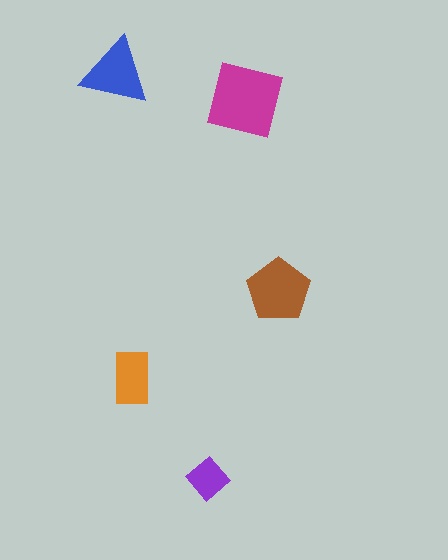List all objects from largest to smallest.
The magenta square, the brown pentagon, the blue triangle, the orange rectangle, the purple diamond.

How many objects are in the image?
There are 5 objects in the image.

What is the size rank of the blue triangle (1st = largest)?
3rd.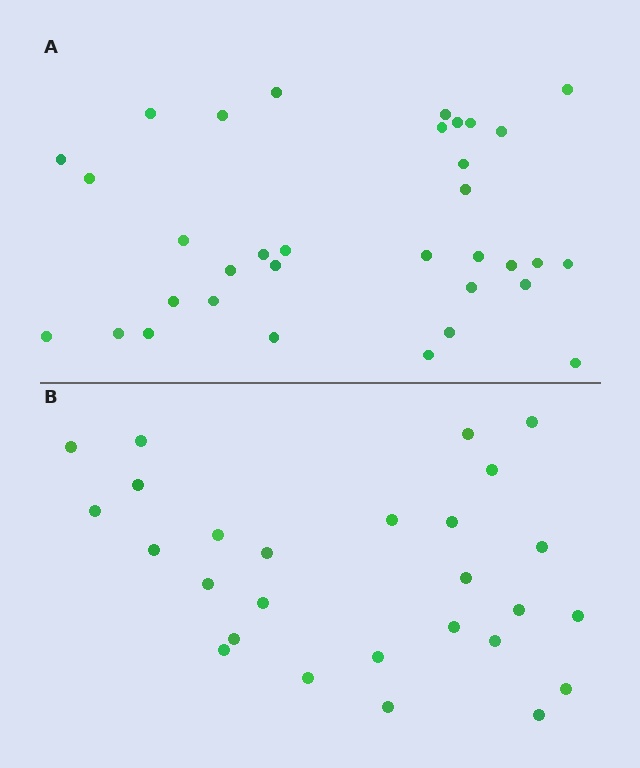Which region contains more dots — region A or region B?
Region A (the top region) has more dots.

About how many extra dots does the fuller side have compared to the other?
Region A has roughly 8 or so more dots than region B.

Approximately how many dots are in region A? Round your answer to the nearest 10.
About 30 dots. (The exact count is 34, which rounds to 30.)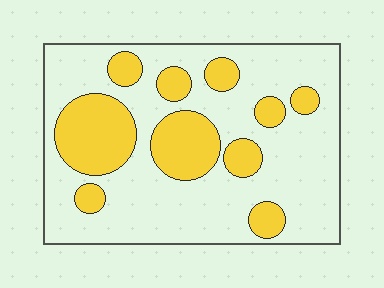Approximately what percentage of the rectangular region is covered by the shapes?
Approximately 30%.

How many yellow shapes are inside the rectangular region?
10.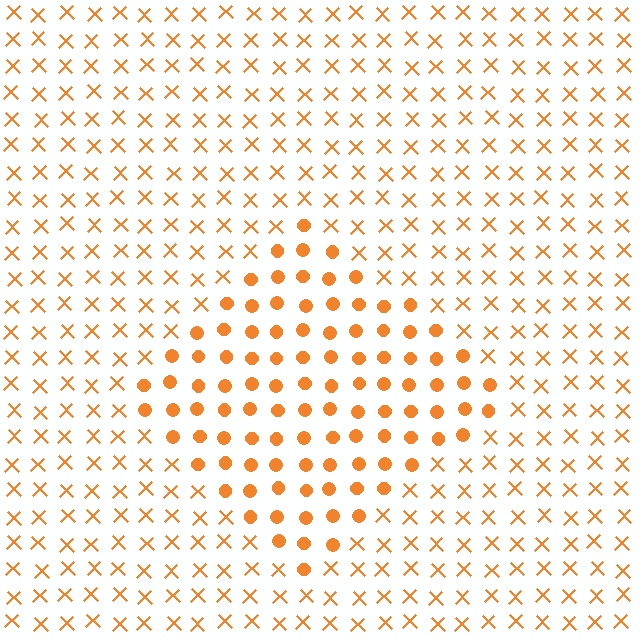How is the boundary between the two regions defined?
The boundary is defined by a change in element shape: circles inside vs. X marks outside. All elements share the same color and spacing.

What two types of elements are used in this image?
The image uses circles inside the diamond region and X marks outside it.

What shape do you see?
I see a diamond.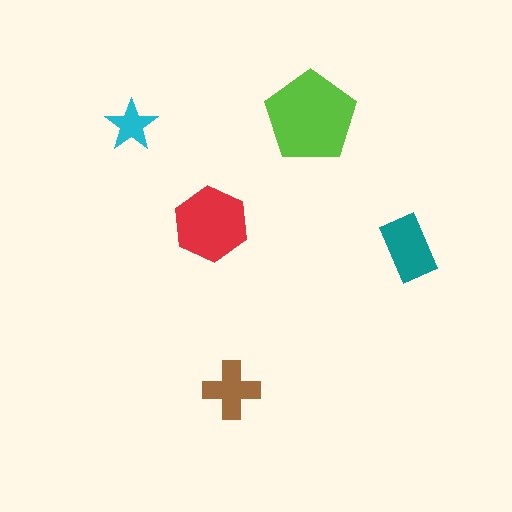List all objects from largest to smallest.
The lime pentagon, the red hexagon, the teal rectangle, the brown cross, the cyan star.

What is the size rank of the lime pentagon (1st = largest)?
1st.